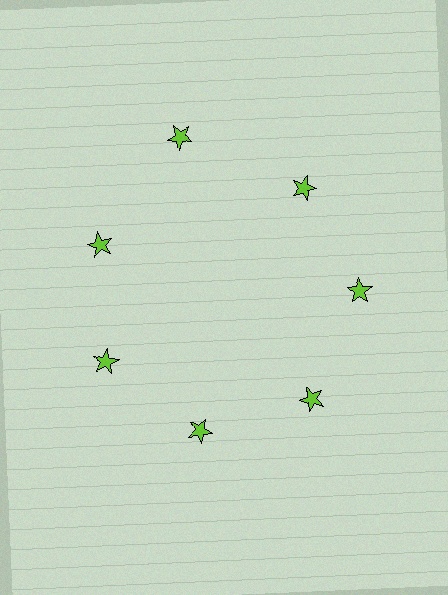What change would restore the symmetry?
The symmetry would be restored by moving it inward, back onto the ring so that all 7 stars sit at equal angles and equal distance from the center.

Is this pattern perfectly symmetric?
No. The 7 lime stars are arranged in a ring, but one element near the 12 o'clock position is pushed outward from the center, breaking the 7-fold rotational symmetry.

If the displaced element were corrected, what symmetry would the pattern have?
It would have 7-fold rotational symmetry — the pattern would map onto itself every 51 degrees.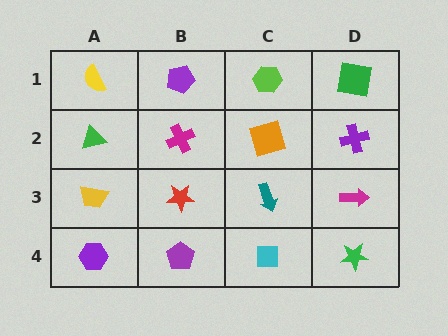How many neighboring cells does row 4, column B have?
3.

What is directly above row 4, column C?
A teal arrow.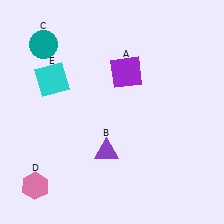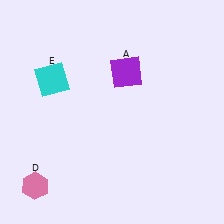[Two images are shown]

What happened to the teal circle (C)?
The teal circle (C) was removed in Image 2. It was in the top-left area of Image 1.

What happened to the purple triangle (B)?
The purple triangle (B) was removed in Image 2. It was in the bottom-left area of Image 1.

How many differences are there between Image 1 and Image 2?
There are 2 differences between the two images.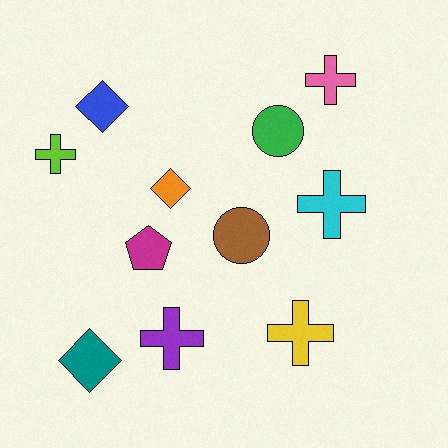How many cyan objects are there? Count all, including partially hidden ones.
There is 1 cyan object.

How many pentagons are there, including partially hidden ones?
There is 1 pentagon.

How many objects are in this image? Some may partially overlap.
There are 11 objects.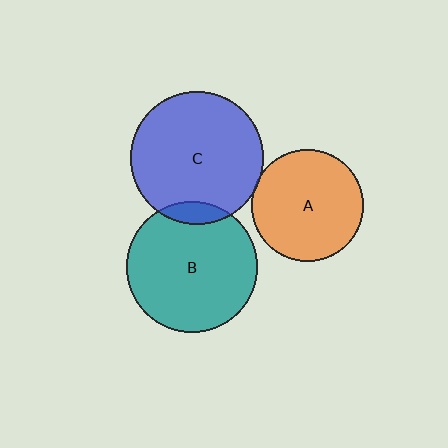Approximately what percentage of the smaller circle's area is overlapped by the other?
Approximately 10%.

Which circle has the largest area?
Circle C (blue).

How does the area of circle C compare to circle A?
Approximately 1.4 times.